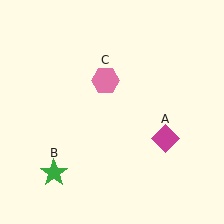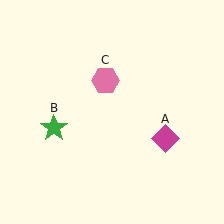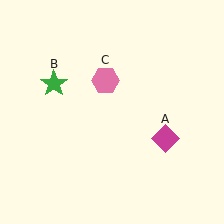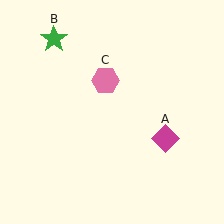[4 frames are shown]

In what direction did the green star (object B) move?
The green star (object B) moved up.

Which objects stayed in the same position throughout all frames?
Magenta diamond (object A) and pink hexagon (object C) remained stationary.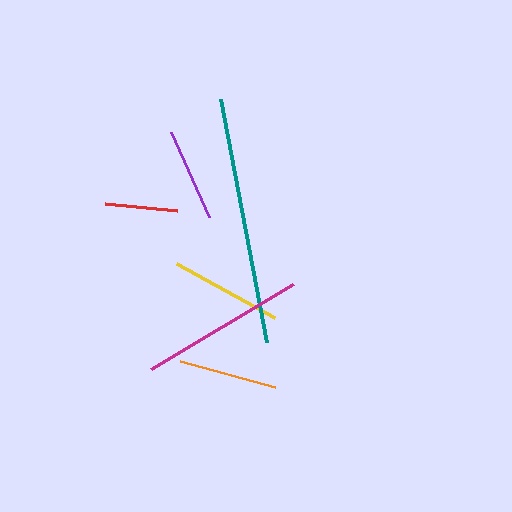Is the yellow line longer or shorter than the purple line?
The yellow line is longer than the purple line.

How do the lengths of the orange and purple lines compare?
The orange and purple lines are approximately the same length.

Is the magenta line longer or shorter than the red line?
The magenta line is longer than the red line.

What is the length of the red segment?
The red segment is approximately 72 pixels long.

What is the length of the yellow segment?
The yellow segment is approximately 112 pixels long.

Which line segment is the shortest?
The red line is the shortest at approximately 72 pixels.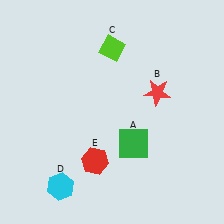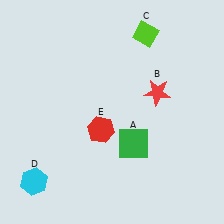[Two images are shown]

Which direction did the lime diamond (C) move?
The lime diamond (C) moved right.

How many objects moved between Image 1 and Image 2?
3 objects moved between the two images.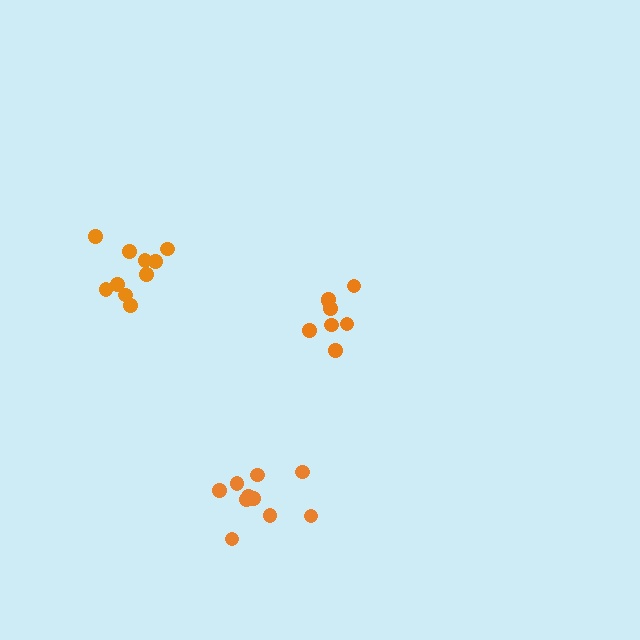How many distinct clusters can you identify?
There are 3 distinct clusters.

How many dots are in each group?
Group 1: 10 dots, Group 2: 8 dots, Group 3: 10 dots (28 total).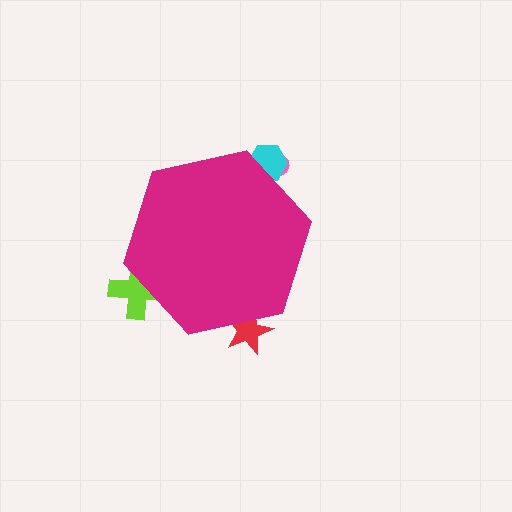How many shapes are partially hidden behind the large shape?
4 shapes are partially hidden.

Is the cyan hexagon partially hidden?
Yes, the cyan hexagon is partially hidden behind the magenta hexagon.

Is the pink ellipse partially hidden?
Yes, the pink ellipse is partially hidden behind the magenta hexagon.